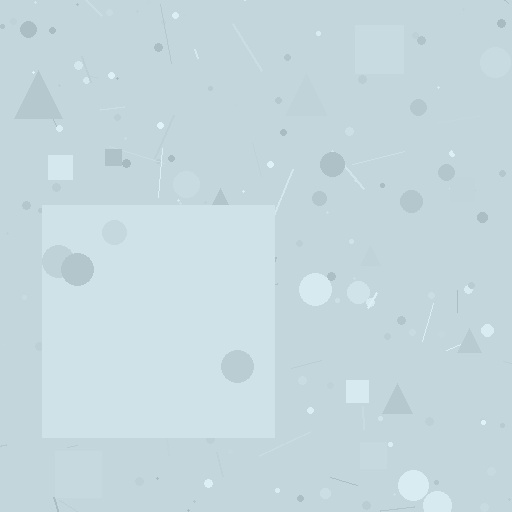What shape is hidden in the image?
A square is hidden in the image.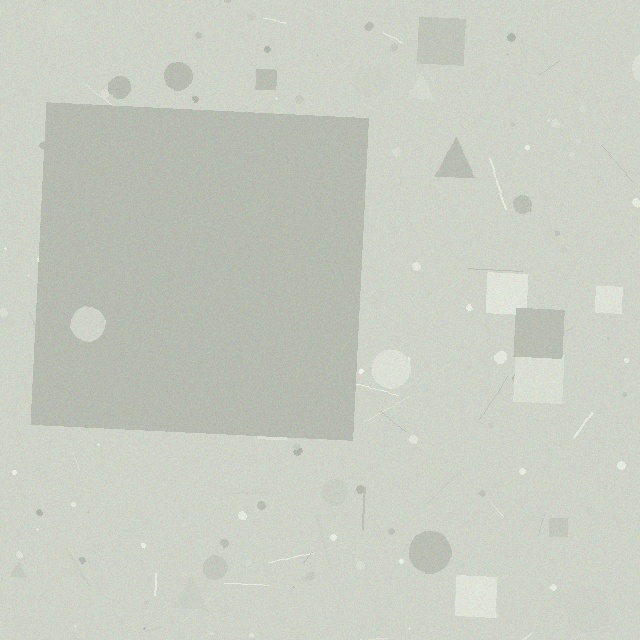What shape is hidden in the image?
A square is hidden in the image.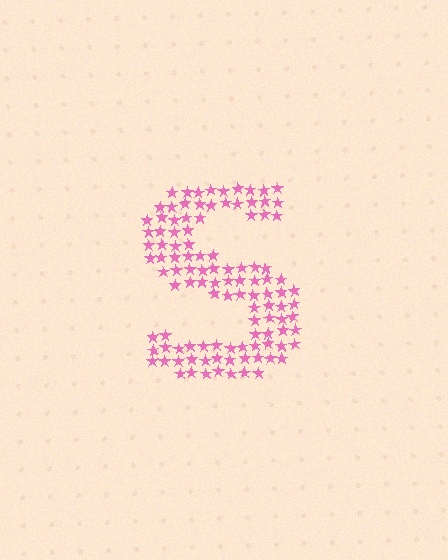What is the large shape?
The large shape is the letter S.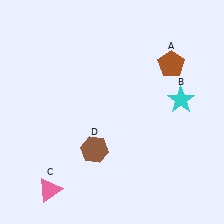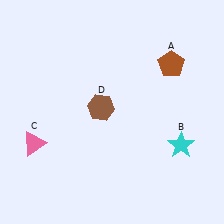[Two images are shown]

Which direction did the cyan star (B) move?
The cyan star (B) moved down.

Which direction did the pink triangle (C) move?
The pink triangle (C) moved up.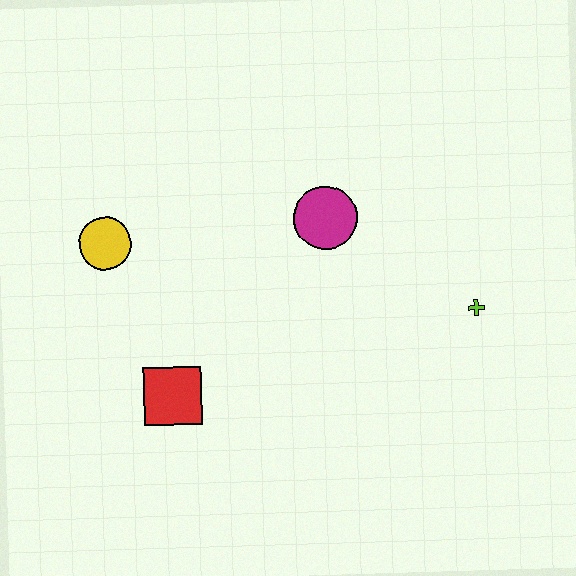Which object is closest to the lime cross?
The magenta circle is closest to the lime cross.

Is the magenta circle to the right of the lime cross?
No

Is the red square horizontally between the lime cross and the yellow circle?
Yes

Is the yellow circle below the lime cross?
No